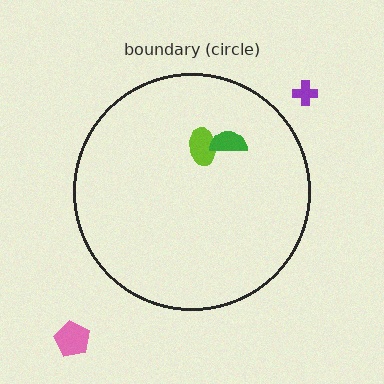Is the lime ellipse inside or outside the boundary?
Inside.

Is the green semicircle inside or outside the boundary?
Inside.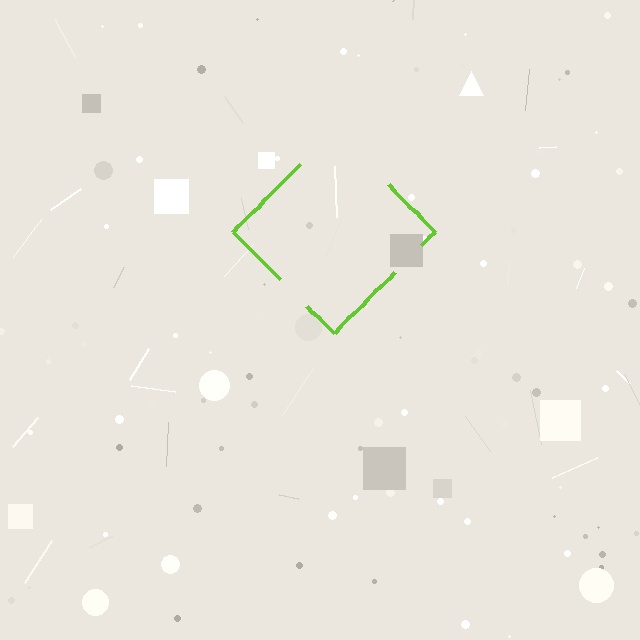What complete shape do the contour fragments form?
The contour fragments form a diamond.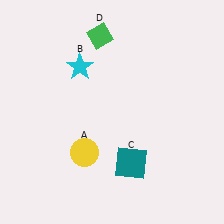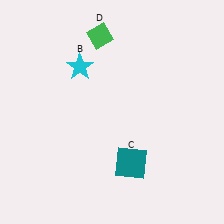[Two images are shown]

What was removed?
The yellow circle (A) was removed in Image 2.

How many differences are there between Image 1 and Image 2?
There is 1 difference between the two images.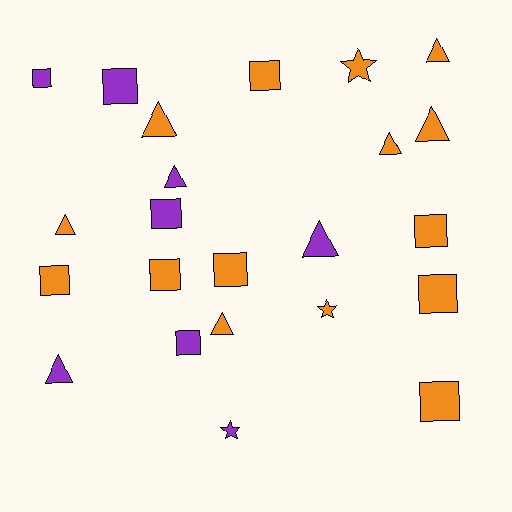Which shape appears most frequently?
Square, with 11 objects.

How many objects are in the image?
There are 23 objects.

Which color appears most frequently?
Orange, with 15 objects.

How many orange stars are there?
There are 2 orange stars.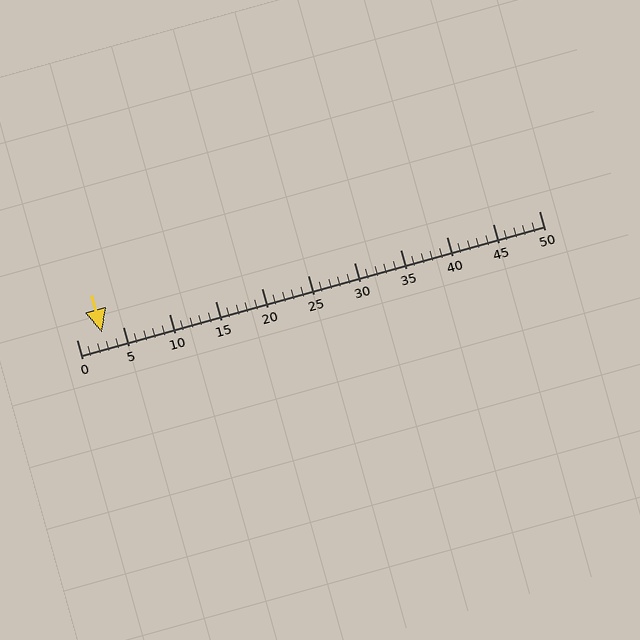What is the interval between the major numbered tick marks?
The major tick marks are spaced 5 units apart.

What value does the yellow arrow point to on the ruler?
The yellow arrow points to approximately 3.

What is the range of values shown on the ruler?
The ruler shows values from 0 to 50.